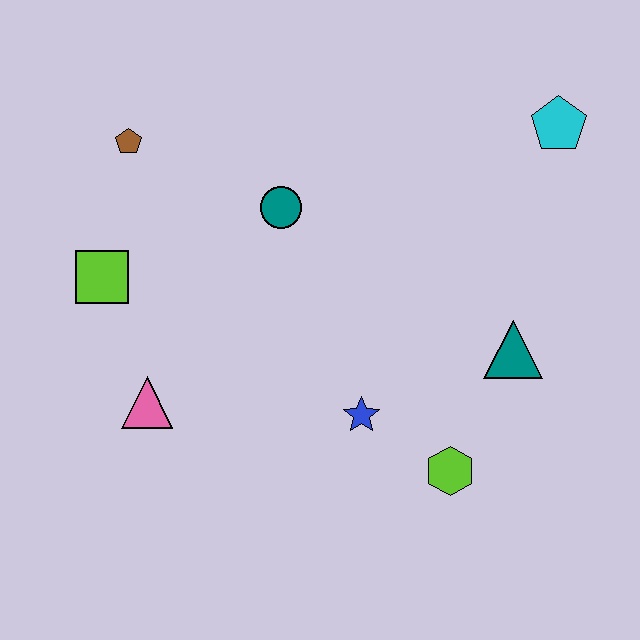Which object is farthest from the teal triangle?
The brown pentagon is farthest from the teal triangle.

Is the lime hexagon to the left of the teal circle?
No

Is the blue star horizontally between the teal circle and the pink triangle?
No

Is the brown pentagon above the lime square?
Yes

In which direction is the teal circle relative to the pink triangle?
The teal circle is above the pink triangle.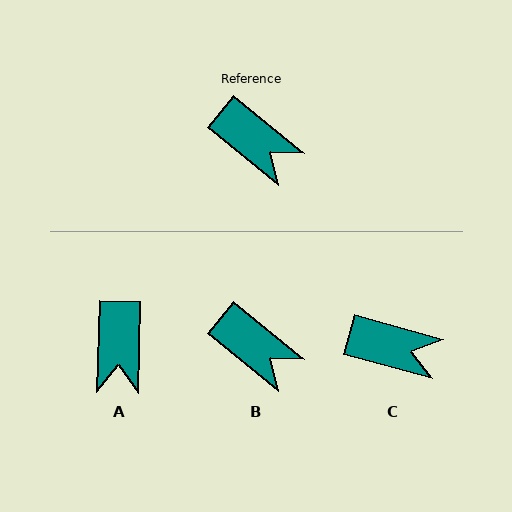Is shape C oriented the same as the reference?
No, it is off by about 24 degrees.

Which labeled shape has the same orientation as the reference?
B.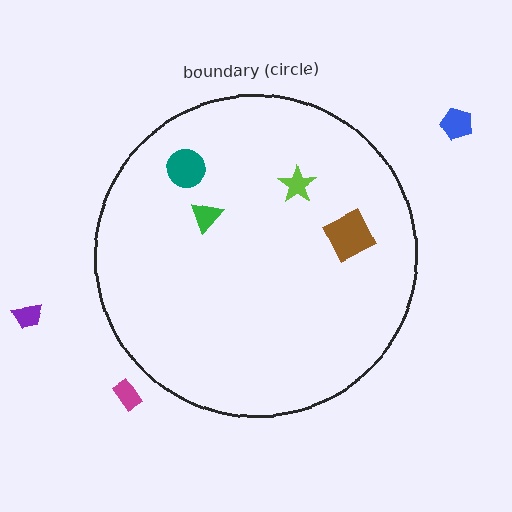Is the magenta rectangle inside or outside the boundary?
Outside.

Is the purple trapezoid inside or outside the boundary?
Outside.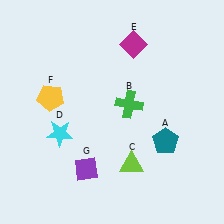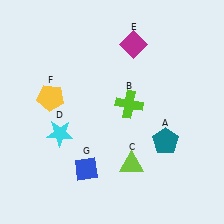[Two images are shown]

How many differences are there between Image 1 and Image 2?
There are 2 differences between the two images.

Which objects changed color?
B changed from green to lime. G changed from purple to blue.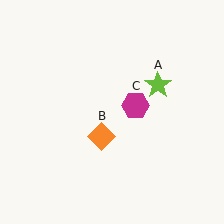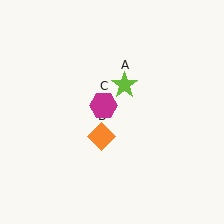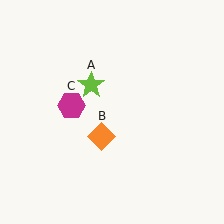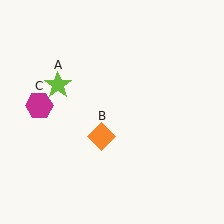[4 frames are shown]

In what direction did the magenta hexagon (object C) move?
The magenta hexagon (object C) moved left.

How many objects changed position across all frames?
2 objects changed position: lime star (object A), magenta hexagon (object C).